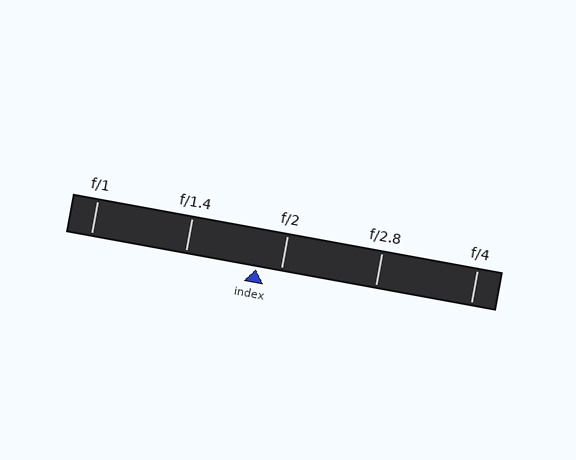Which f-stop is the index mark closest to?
The index mark is closest to f/2.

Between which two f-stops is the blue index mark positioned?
The index mark is between f/1.4 and f/2.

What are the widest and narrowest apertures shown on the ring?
The widest aperture shown is f/1 and the narrowest is f/4.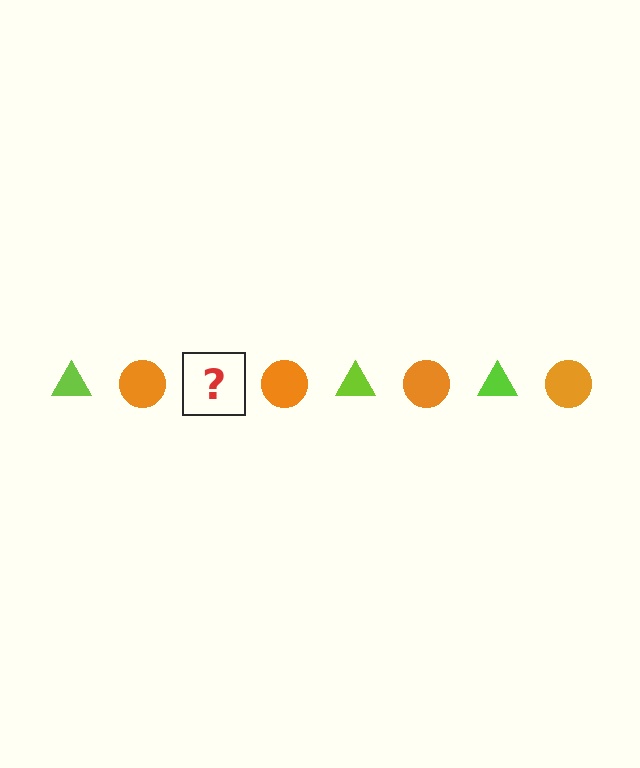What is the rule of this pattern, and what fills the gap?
The rule is that the pattern alternates between lime triangle and orange circle. The gap should be filled with a lime triangle.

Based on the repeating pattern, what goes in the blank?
The blank should be a lime triangle.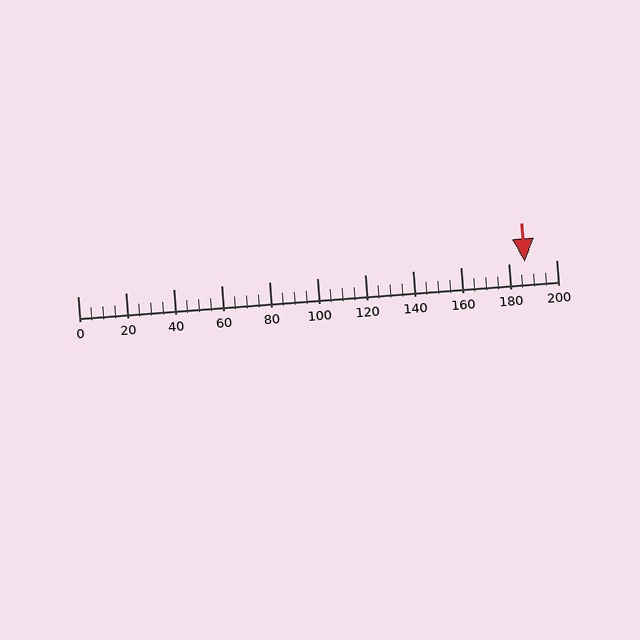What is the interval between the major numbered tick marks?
The major tick marks are spaced 20 units apart.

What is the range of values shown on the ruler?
The ruler shows values from 0 to 200.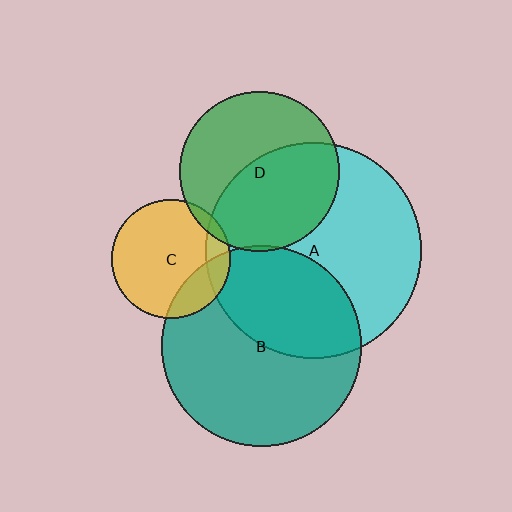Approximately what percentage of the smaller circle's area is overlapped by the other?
Approximately 5%.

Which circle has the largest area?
Circle A (cyan).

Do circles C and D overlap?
Yes.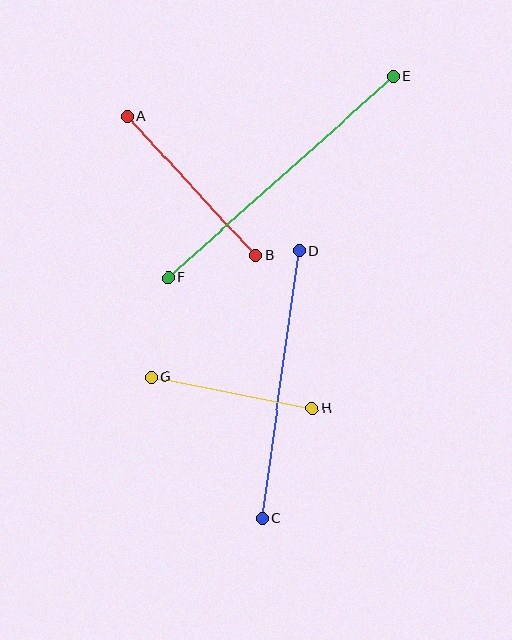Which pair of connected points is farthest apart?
Points E and F are farthest apart.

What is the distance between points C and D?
The distance is approximately 270 pixels.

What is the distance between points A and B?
The distance is approximately 189 pixels.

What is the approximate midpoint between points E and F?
The midpoint is at approximately (280, 177) pixels.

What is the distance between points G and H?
The distance is approximately 164 pixels.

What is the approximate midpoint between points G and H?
The midpoint is at approximately (232, 392) pixels.